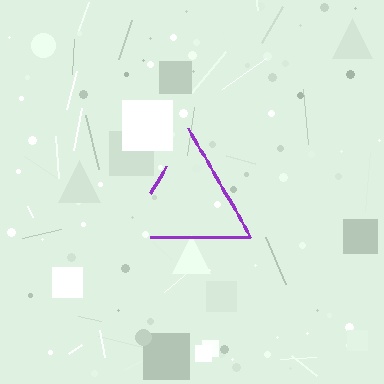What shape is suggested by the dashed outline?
The dashed outline suggests a triangle.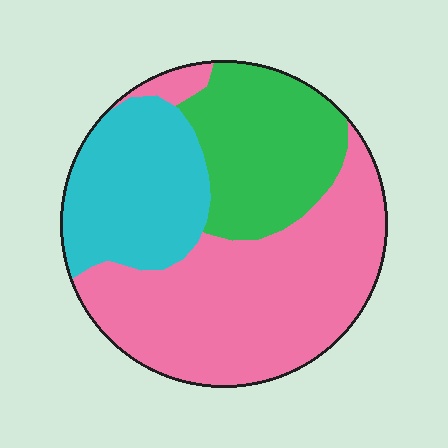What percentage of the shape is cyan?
Cyan covers roughly 25% of the shape.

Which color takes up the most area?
Pink, at roughly 50%.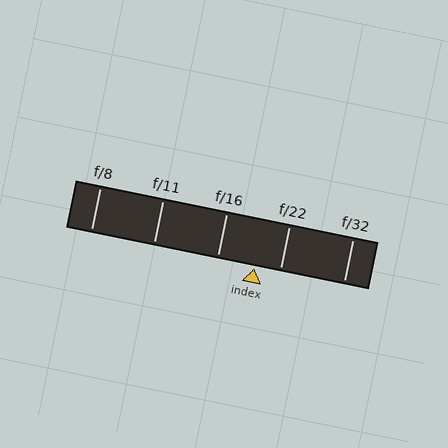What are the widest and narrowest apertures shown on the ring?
The widest aperture shown is f/8 and the narrowest is f/32.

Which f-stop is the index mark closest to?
The index mark is closest to f/22.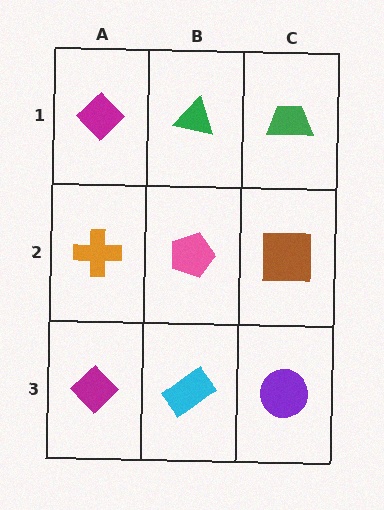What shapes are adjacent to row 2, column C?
A green trapezoid (row 1, column C), a purple circle (row 3, column C), a pink pentagon (row 2, column B).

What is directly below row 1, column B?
A pink pentagon.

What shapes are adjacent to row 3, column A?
An orange cross (row 2, column A), a cyan rectangle (row 3, column B).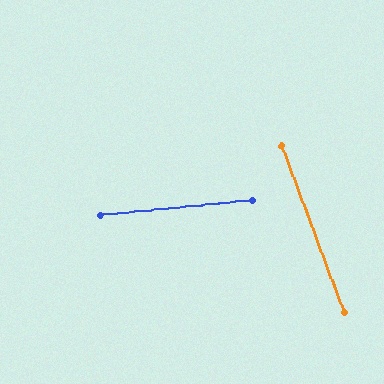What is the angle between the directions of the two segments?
Approximately 75 degrees.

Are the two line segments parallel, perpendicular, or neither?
Neither parallel nor perpendicular — they differ by about 75°.